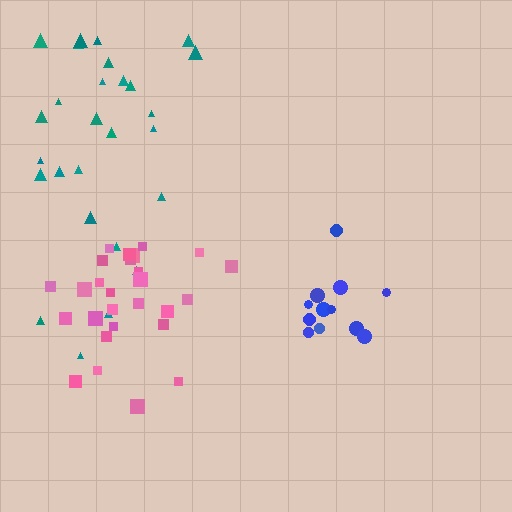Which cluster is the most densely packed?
Blue.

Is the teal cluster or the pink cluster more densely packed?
Pink.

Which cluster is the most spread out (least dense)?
Teal.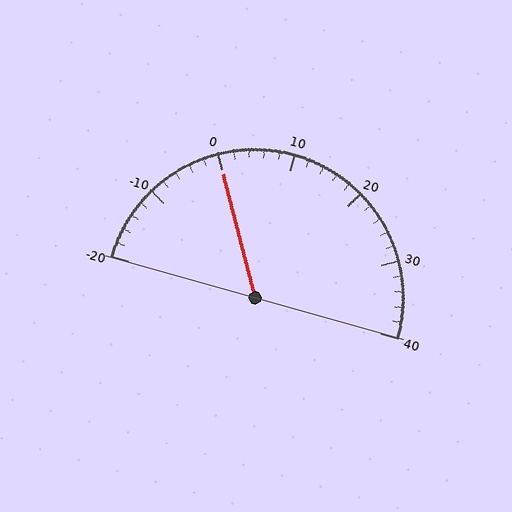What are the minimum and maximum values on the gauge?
The gauge ranges from -20 to 40.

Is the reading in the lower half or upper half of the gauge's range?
The reading is in the lower half of the range (-20 to 40).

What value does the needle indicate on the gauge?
The needle indicates approximately 0.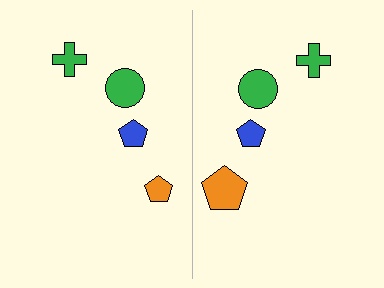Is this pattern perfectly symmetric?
No, the pattern is not perfectly symmetric. The orange pentagon on the right side has a different size than its mirror counterpart.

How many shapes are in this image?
There are 8 shapes in this image.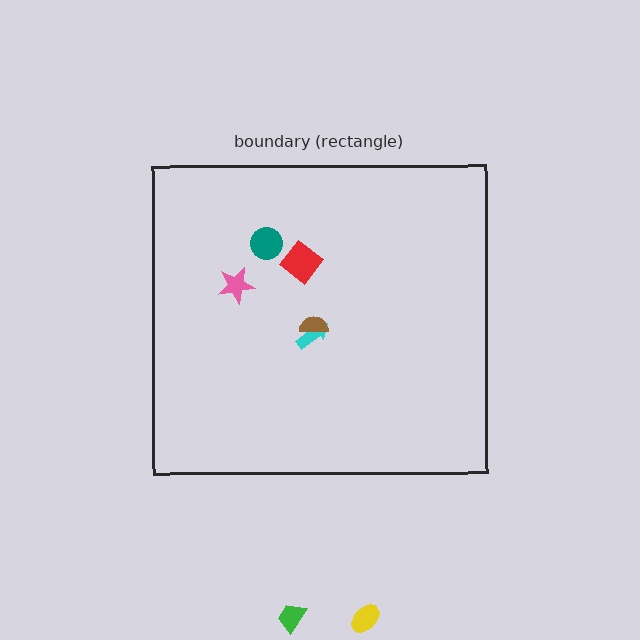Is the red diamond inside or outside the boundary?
Inside.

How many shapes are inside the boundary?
5 inside, 2 outside.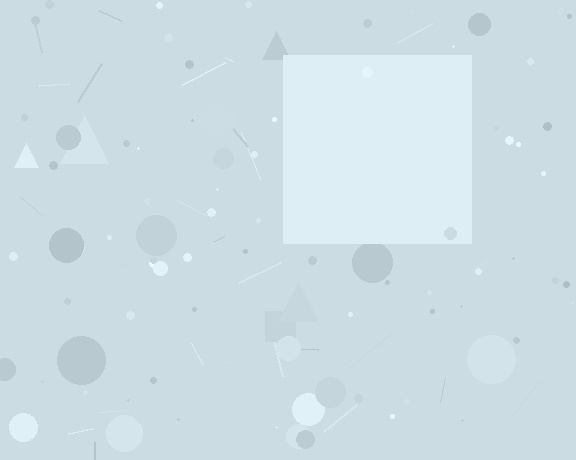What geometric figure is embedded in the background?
A square is embedded in the background.